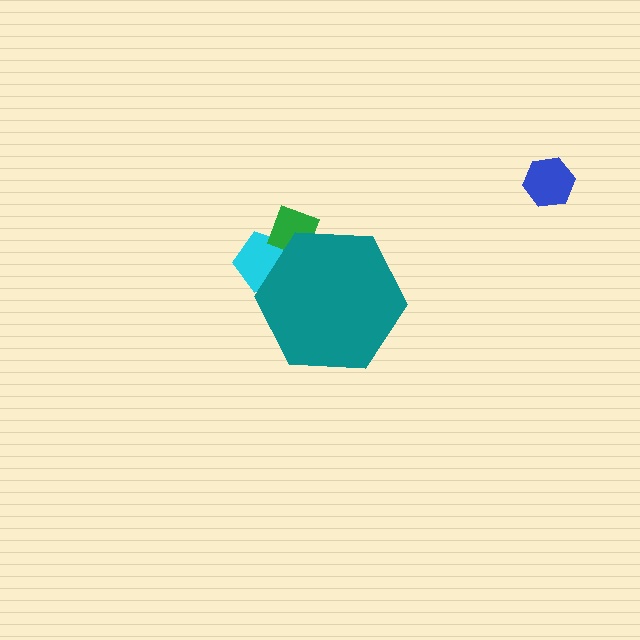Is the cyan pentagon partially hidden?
Yes, the cyan pentagon is partially hidden behind the teal hexagon.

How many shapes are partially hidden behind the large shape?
2 shapes are partially hidden.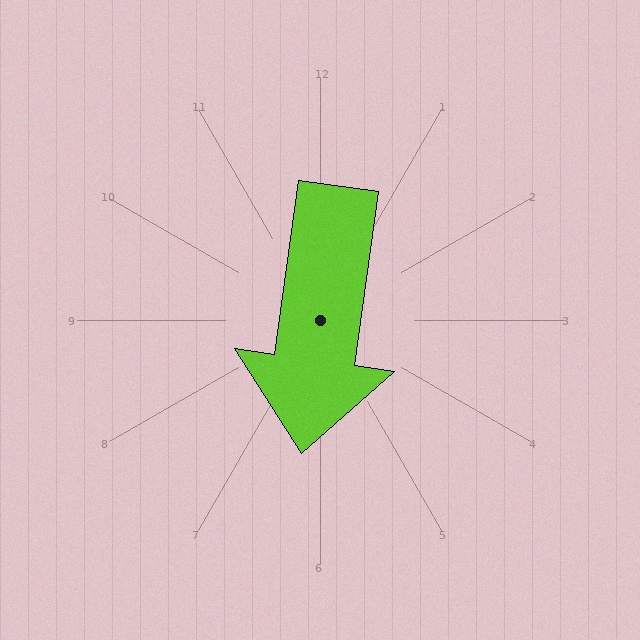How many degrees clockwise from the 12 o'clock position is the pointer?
Approximately 188 degrees.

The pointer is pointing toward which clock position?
Roughly 6 o'clock.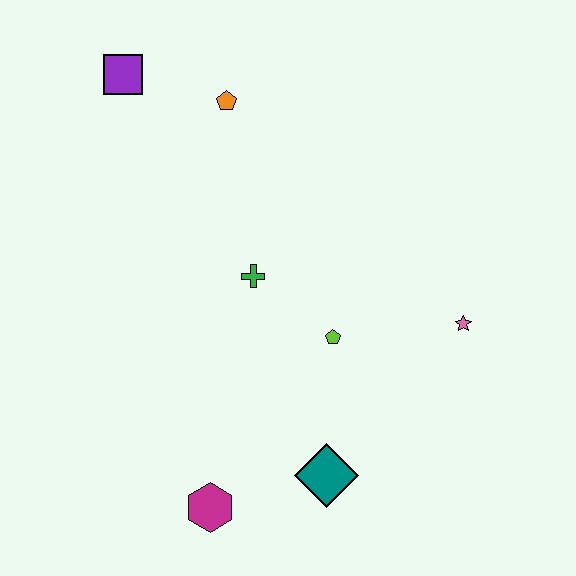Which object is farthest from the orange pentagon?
The magenta hexagon is farthest from the orange pentagon.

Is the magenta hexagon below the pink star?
Yes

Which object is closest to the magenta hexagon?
The teal diamond is closest to the magenta hexagon.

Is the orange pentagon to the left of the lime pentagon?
Yes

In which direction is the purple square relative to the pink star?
The purple square is to the left of the pink star.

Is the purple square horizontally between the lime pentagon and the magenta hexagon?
No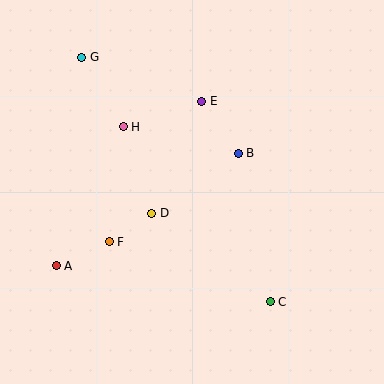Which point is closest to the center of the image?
Point D at (152, 213) is closest to the center.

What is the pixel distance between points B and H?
The distance between B and H is 118 pixels.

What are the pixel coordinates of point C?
Point C is at (270, 302).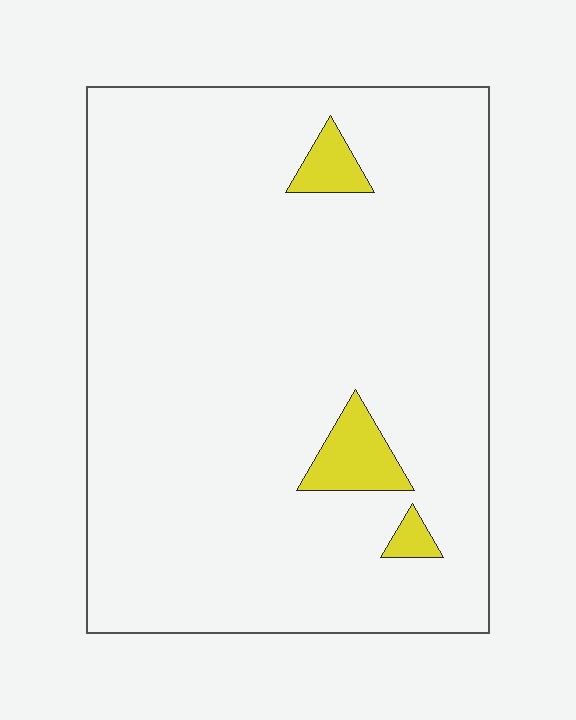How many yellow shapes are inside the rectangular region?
3.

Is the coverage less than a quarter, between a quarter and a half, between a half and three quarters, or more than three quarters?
Less than a quarter.